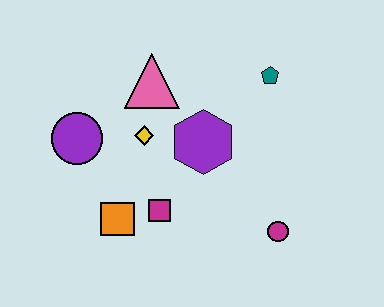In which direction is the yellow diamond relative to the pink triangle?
The yellow diamond is below the pink triangle.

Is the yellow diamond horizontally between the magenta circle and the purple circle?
Yes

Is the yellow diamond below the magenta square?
No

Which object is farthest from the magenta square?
The teal pentagon is farthest from the magenta square.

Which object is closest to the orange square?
The magenta square is closest to the orange square.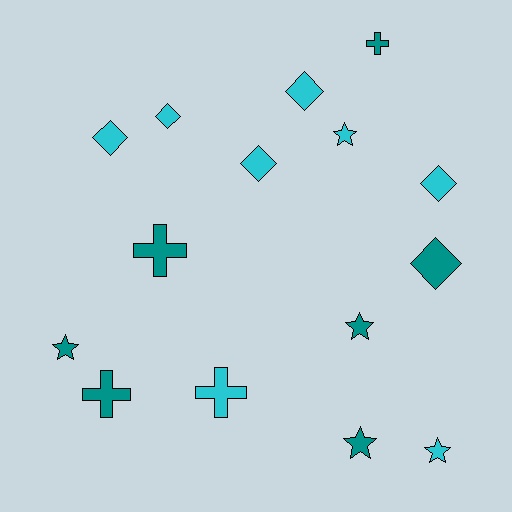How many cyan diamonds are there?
There are 5 cyan diamonds.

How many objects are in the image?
There are 15 objects.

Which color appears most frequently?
Cyan, with 8 objects.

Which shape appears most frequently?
Diamond, with 6 objects.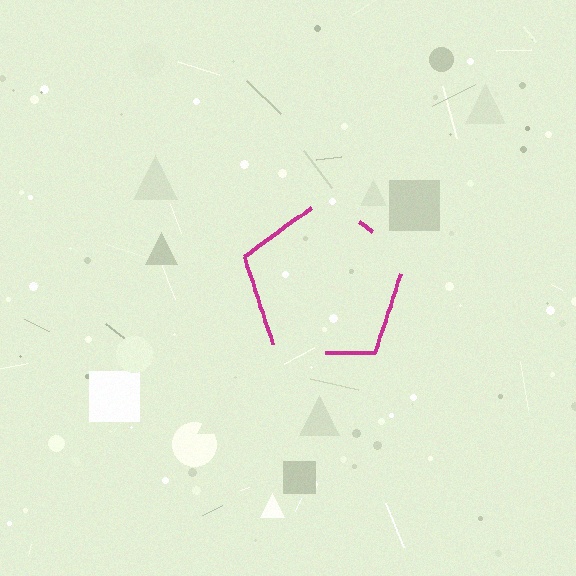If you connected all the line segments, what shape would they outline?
They would outline a pentagon.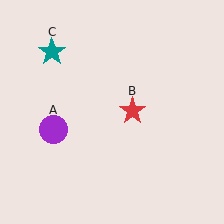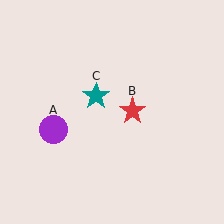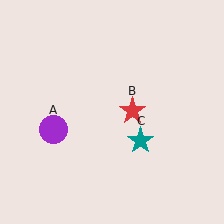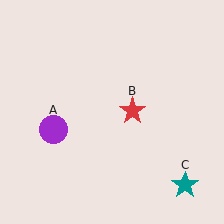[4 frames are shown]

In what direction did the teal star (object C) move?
The teal star (object C) moved down and to the right.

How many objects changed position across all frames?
1 object changed position: teal star (object C).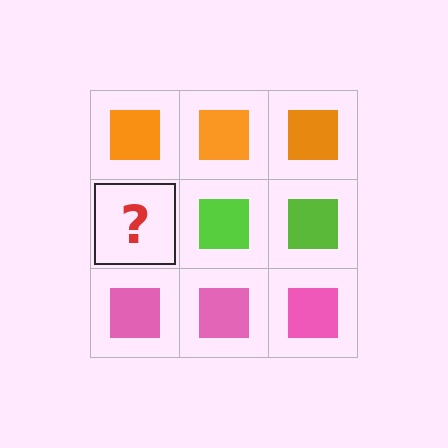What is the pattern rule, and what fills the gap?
The rule is that each row has a consistent color. The gap should be filled with a lime square.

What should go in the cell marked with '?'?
The missing cell should contain a lime square.